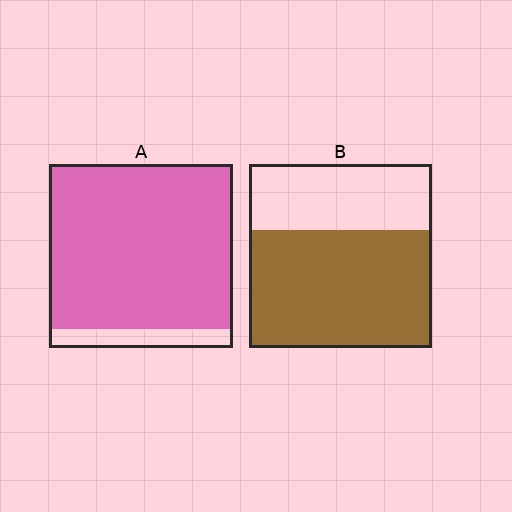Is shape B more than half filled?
Yes.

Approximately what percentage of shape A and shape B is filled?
A is approximately 90% and B is approximately 65%.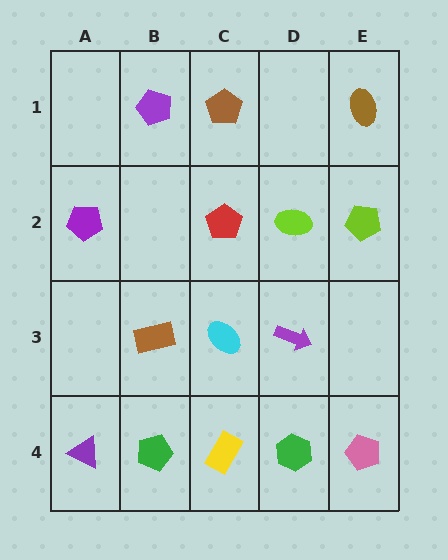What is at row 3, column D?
A purple arrow.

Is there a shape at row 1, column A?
No, that cell is empty.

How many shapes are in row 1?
3 shapes.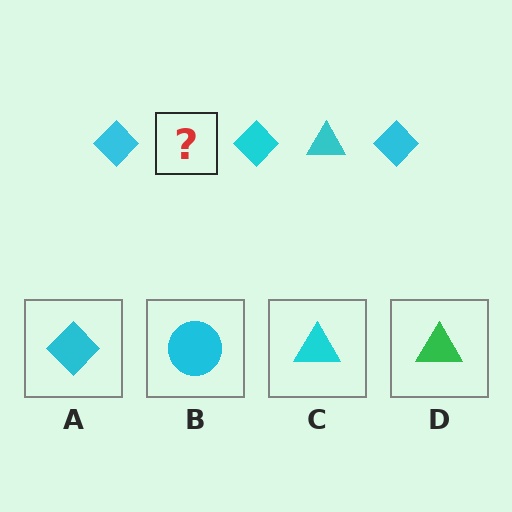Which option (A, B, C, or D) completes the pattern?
C.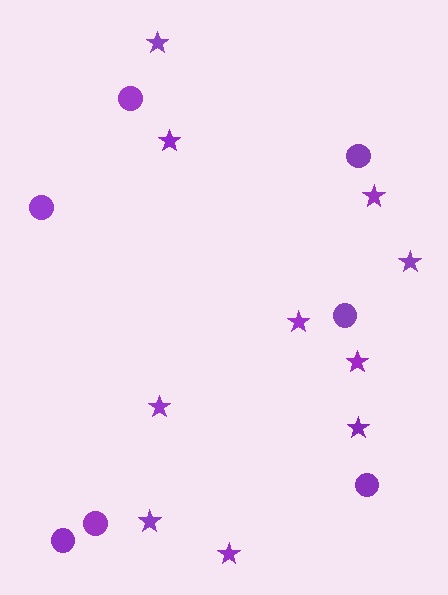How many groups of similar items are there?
There are 2 groups: one group of stars (10) and one group of circles (7).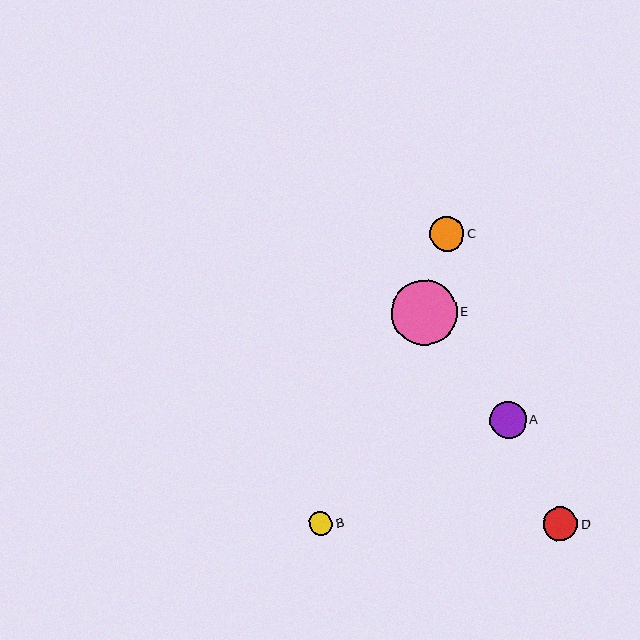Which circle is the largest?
Circle E is the largest with a size of approximately 66 pixels.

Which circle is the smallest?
Circle B is the smallest with a size of approximately 24 pixels.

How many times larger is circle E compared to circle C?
Circle E is approximately 1.9 times the size of circle C.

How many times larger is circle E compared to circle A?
Circle E is approximately 1.8 times the size of circle A.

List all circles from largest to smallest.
From largest to smallest: E, A, C, D, B.